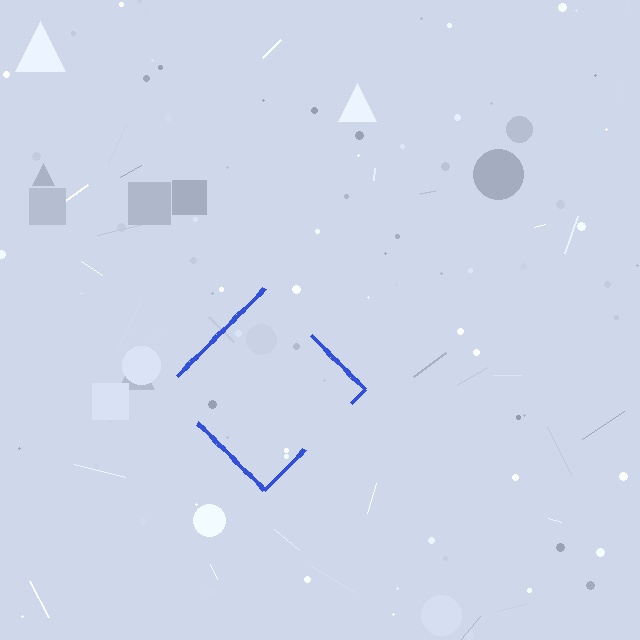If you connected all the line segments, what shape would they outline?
They would outline a diamond.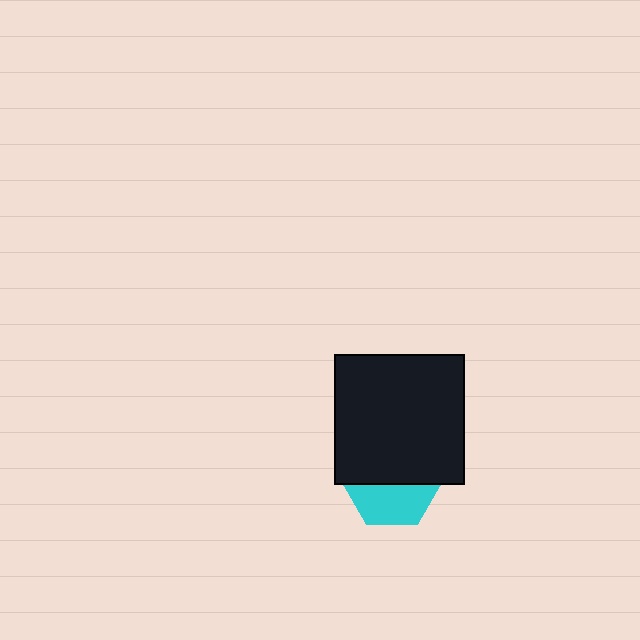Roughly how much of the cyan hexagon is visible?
A small part of it is visible (roughly 42%).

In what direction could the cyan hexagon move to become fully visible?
The cyan hexagon could move down. That would shift it out from behind the black square entirely.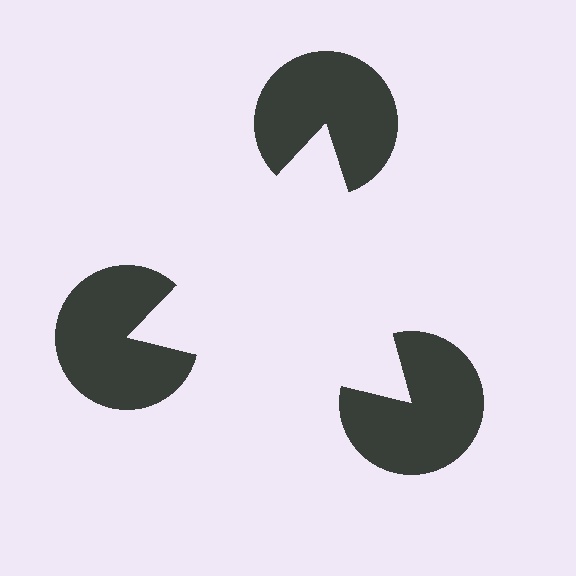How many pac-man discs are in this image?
There are 3 — one at each vertex of the illusory triangle.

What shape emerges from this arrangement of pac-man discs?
An illusory triangle — its edges are inferred from the aligned wedge cuts in the pac-man discs, not physically drawn.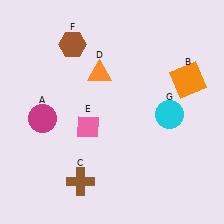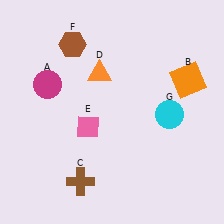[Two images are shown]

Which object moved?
The magenta circle (A) moved up.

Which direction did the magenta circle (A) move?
The magenta circle (A) moved up.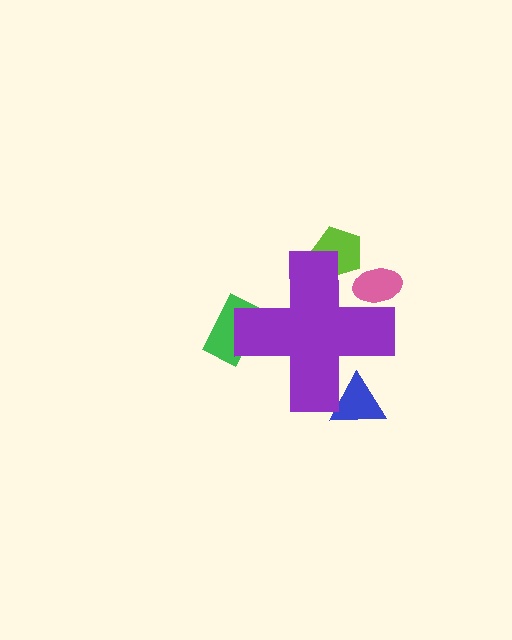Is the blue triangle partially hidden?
Yes, the blue triangle is partially hidden behind the purple cross.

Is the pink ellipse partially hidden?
Yes, the pink ellipse is partially hidden behind the purple cross.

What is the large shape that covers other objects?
A purple cross.